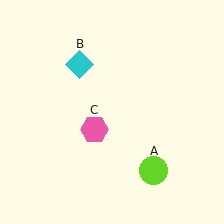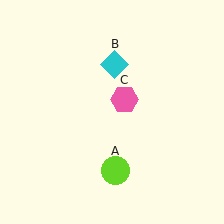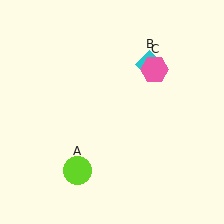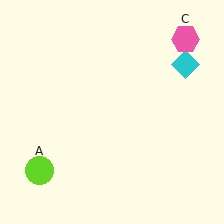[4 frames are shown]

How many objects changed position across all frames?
3 objects changed position: lime circle (object A), cyan diamond (object B), pink hexagon (object C).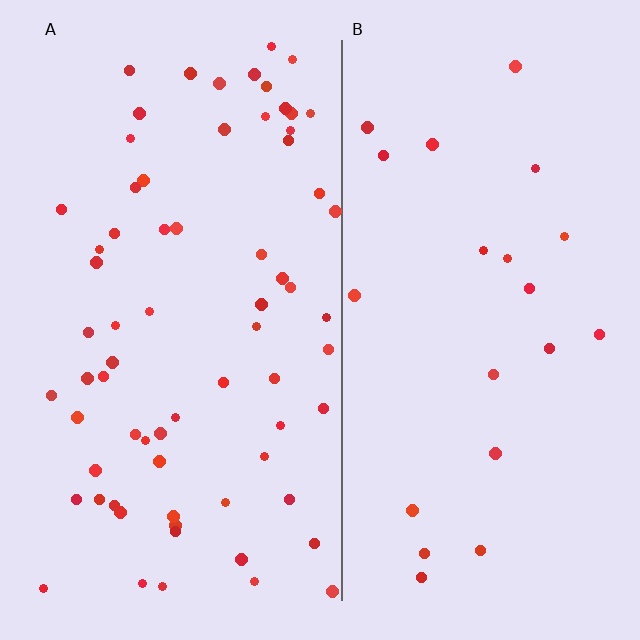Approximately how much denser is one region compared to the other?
Approximately 3.2× — region A over region B.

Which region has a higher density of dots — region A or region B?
A (the left).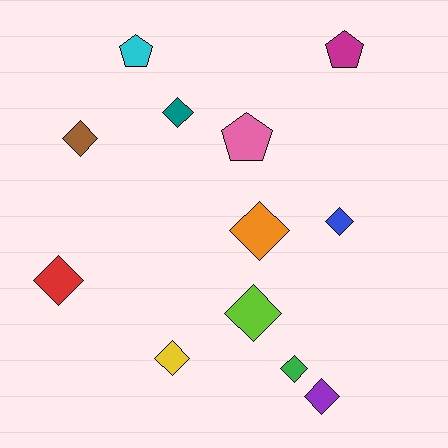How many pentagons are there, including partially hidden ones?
There are 3 pentagons.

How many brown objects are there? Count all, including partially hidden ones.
There is 1 brown object.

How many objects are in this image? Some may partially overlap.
There are 12 objects.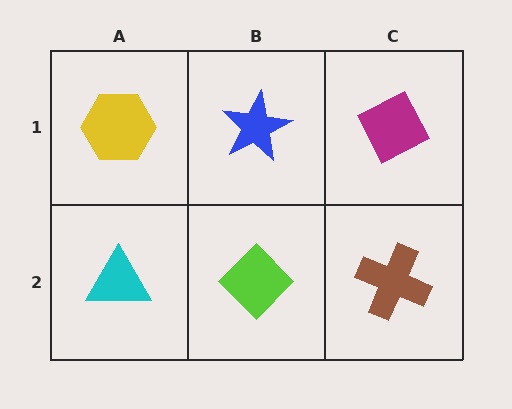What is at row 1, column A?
A yellow hexagon.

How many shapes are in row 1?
3 shapes.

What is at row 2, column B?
A lime diamond.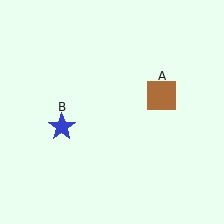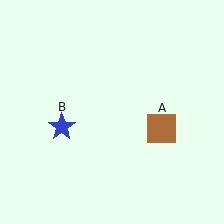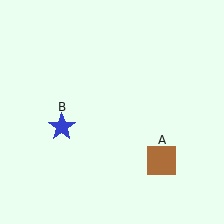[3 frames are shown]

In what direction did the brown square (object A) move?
The brown square (object A) moved down.